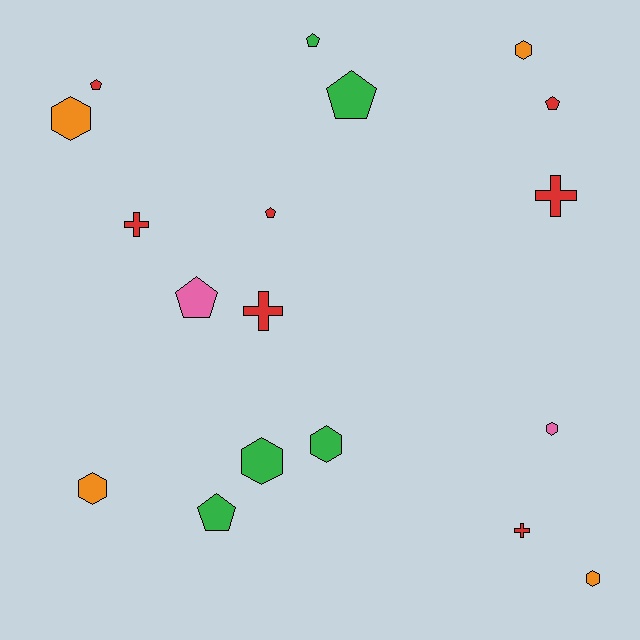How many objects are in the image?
There are 18 objects.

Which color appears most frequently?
Red, with 7 objects.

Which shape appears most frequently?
Pentagon, with 7 objects.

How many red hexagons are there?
There are no red hexagons.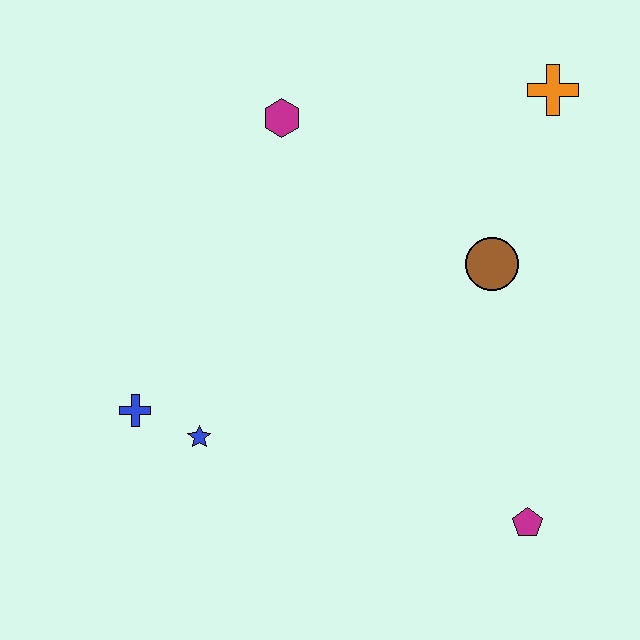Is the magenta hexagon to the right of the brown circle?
No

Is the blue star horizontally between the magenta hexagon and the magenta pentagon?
No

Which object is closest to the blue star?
The blue cross is closest to the blue star.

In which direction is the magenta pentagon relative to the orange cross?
The magenta pentagon is below the orange cross.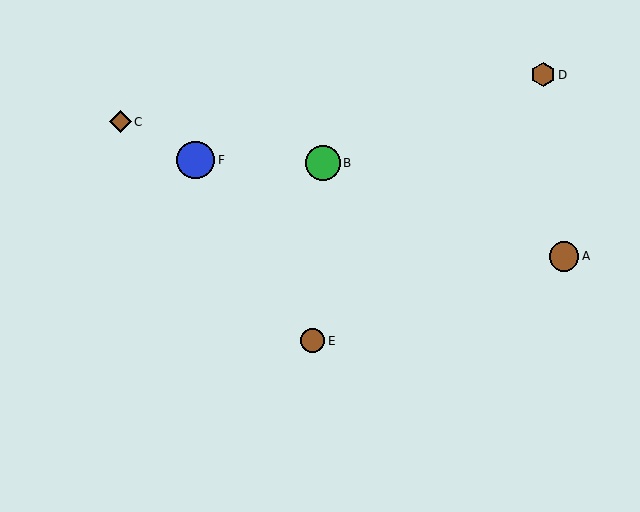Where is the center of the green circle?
The center of the green circle is at (323, 163).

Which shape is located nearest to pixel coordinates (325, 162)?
The green circle (labeled B) at (323, 163) is nearest to that location.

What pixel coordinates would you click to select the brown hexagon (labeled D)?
Click at (543, 75) to select the brown hexagon D.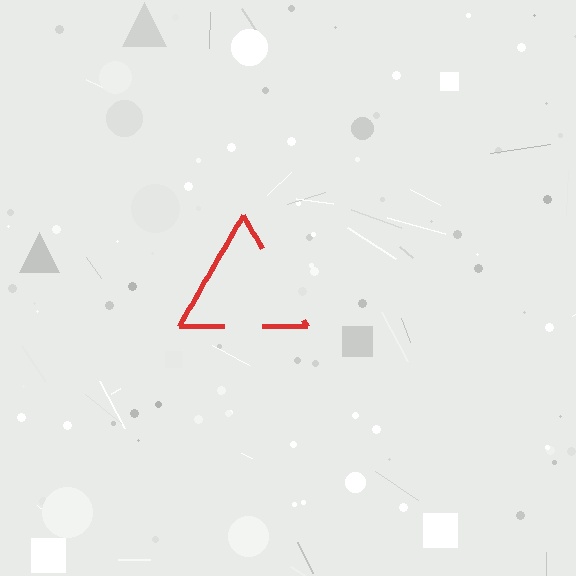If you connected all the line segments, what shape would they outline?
They would outline a triangle.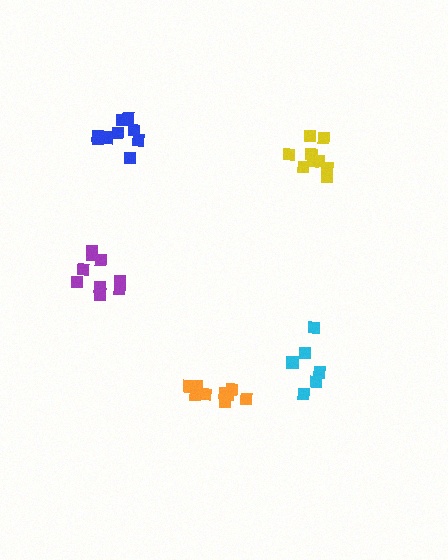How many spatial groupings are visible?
There are 5 spatial groupings.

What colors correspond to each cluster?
The clusters are colored: cyan, purple, yellow, blue, orange.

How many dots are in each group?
Group 1: 6 dots, Group 2: 9 dots, Group 3: 9 dots, Group 4: 9 dots, Group 5: 9 dots (42 total).